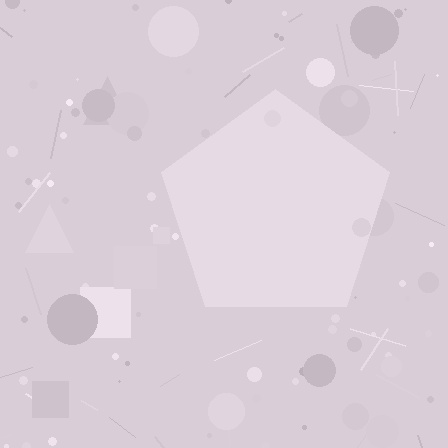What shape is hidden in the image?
A pentagon is hidden in the image.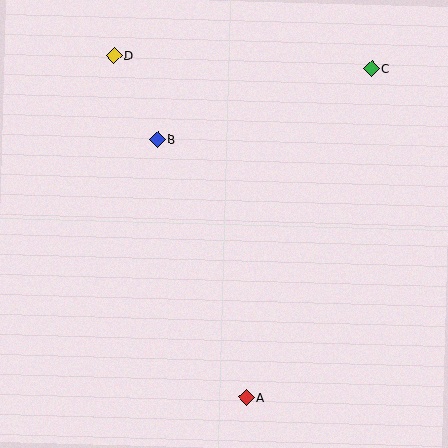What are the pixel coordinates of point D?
Point D is at (114, 56).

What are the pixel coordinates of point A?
Point A is at (246, 398).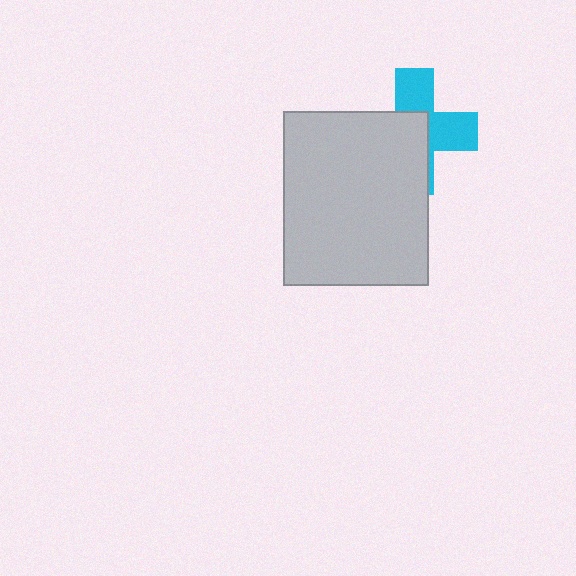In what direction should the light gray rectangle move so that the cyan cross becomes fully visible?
The light gray rectangle should move toward the lower-left. That is the shortest direction to clear the overlap and leave the cyan cross fully visible.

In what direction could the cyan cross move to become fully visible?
The cyan cross could move toward the upper-right. That would shift it out from behind the light gray rectangle entirely.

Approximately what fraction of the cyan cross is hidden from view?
Roughly 55% of the cyan cross is hidden behind the light gray rectangle.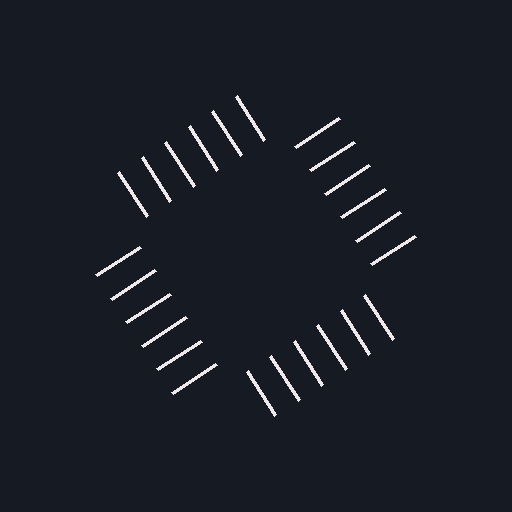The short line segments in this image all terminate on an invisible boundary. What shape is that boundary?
An illusory square — the line segments terminate on its edges but no continuous stroke is drawn.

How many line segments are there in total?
24 — 6 along each of the 4 edges.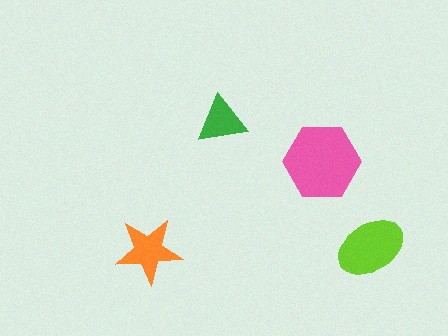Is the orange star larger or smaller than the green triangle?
Larger.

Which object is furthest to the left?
The orange star is leftmost.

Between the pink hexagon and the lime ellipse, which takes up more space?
The pink hexagon.